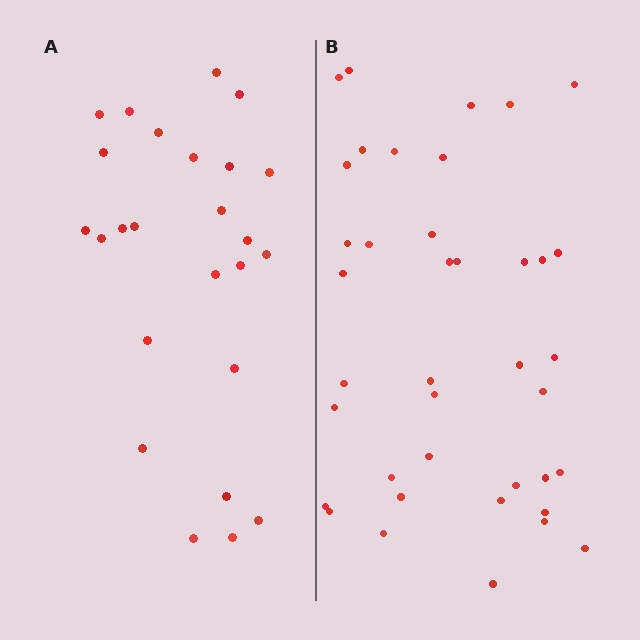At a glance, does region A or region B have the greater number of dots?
Region B (the right region) has more dots.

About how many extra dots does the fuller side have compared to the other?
Region B has approximately 15 more dots than region A.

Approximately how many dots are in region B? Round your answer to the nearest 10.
About 40 dots. (The exact count is 39, which rounds to 40.)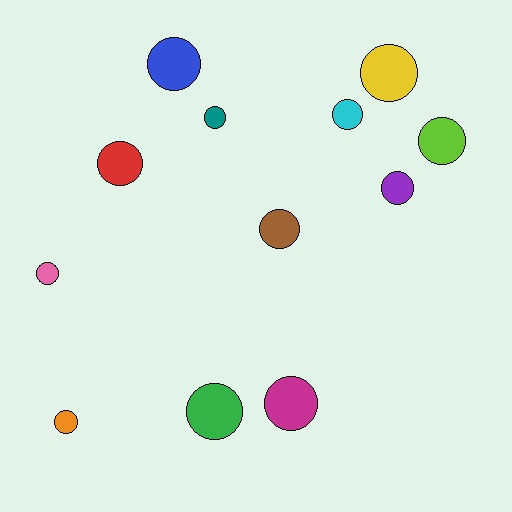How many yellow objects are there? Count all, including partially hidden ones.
There is 1 yellow object.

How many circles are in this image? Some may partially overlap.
There are 12 circles.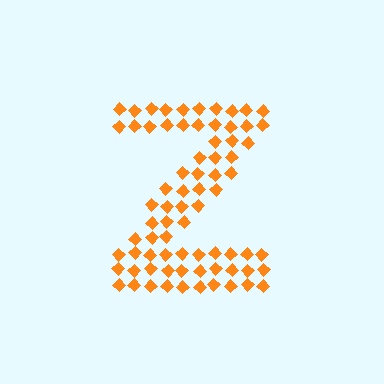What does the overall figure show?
The overall figure shows the letter Z.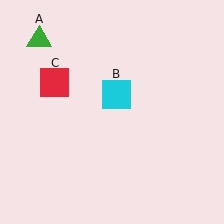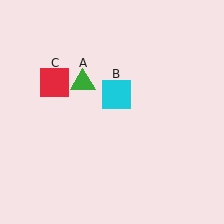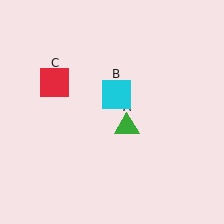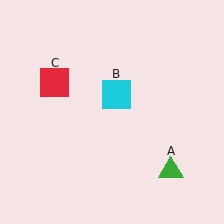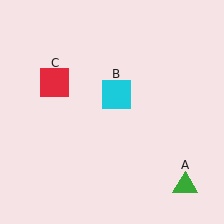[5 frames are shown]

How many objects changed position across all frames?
1 object changed position: green triangle (object A).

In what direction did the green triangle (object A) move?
The green triangle (object A) moved down and to the right.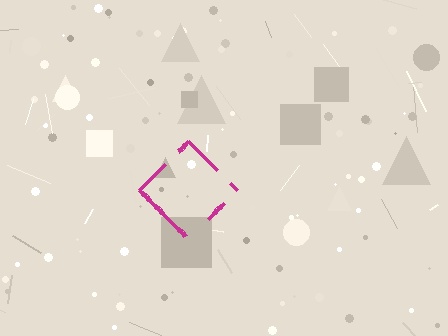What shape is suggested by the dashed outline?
The dashed outline suggests a diamond.